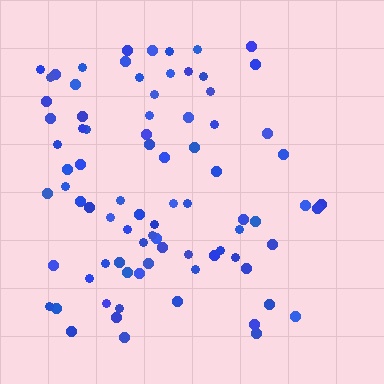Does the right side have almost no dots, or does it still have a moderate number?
Still a moderate number, just noticeably fewer than the left.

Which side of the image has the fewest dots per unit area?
The right.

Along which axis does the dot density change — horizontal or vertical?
Horizontal.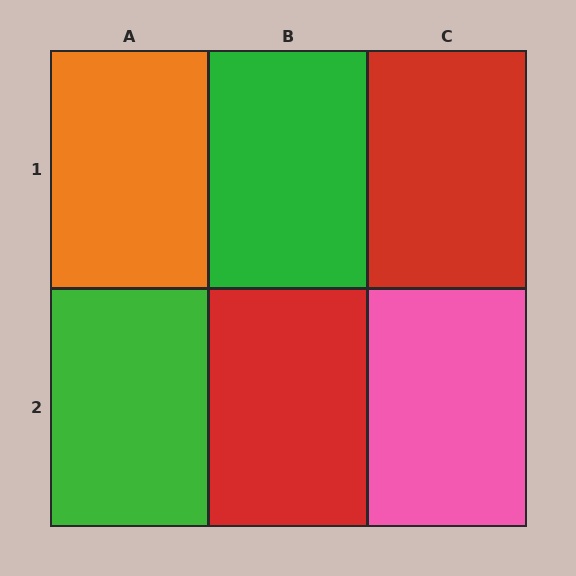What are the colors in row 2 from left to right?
Green, red, pink.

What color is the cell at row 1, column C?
Red.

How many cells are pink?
1 cell is pink.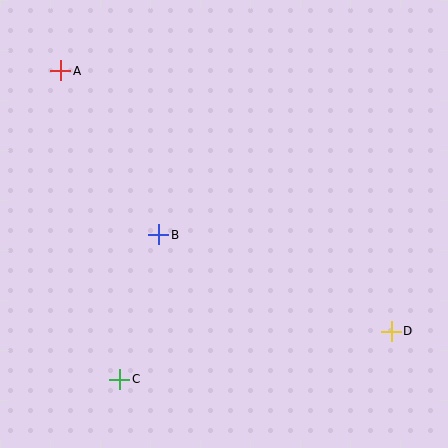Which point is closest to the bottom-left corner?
Point C is closest to the bottom-left corner.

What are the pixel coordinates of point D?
Point D is at (391, 331).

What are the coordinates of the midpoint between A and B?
The midpoint between A and B is at (110, 153).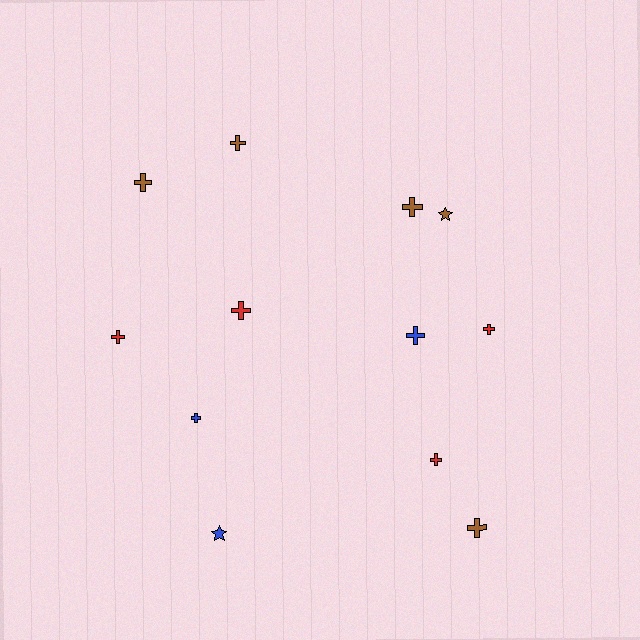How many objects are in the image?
There are 12 objects.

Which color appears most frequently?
Brown, with 5 objects.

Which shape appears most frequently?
Cross, with 10 objects.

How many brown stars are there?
There is 1 brown star.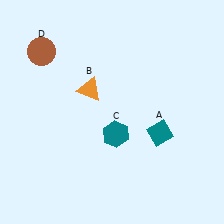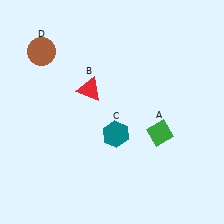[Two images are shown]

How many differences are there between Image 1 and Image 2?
There are 2 differences between the two images.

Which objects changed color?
A changed from teal to green. B changed from orange to red.